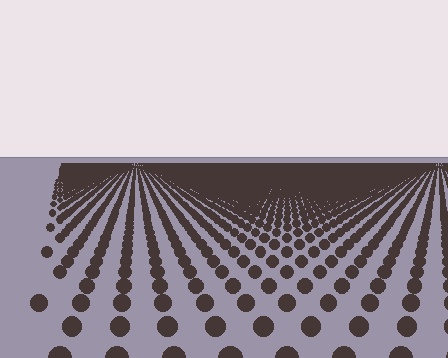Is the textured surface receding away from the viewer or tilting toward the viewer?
The surface is receding away from the viewer. Texture elements get smaller and denser toward the top.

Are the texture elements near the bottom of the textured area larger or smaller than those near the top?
Larger. Near the bottom, elements are closer to the viewer and appear at a bigger on-screen size.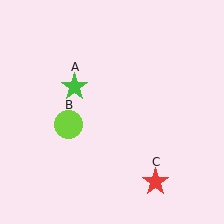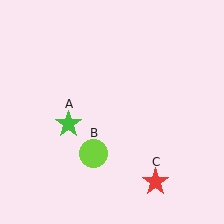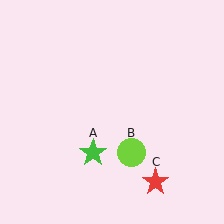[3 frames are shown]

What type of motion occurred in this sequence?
The green star (object A), lime circle (object B) rotated counterclockwise around the center of the scene.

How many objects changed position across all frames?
2 objects changed position: green star (object A), lime circle (object B).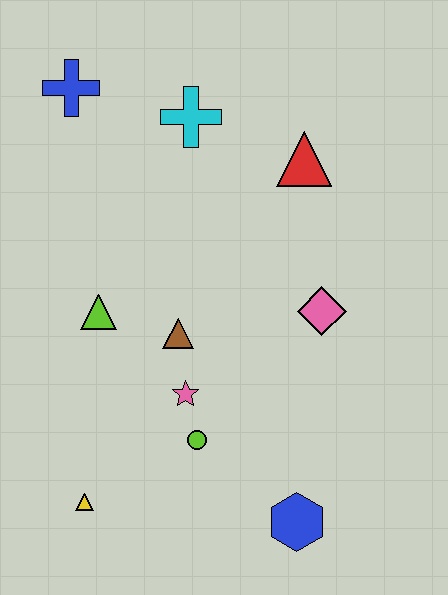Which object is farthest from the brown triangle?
The blue cross is farthest from the brown triangle.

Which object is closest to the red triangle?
The cyan cross is closest to the red triangle.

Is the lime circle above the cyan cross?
No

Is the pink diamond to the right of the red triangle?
Yes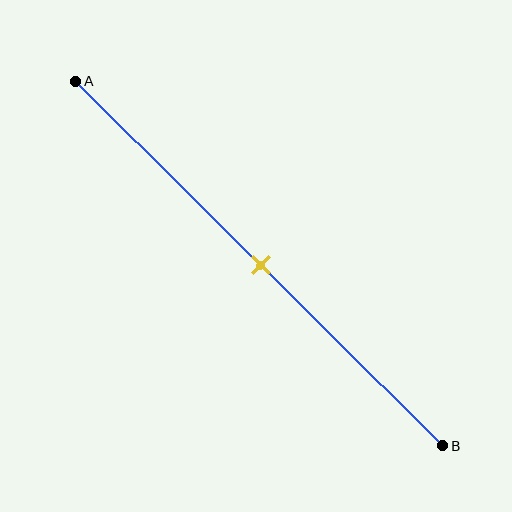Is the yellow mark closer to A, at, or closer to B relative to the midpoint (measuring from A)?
The yellow mark is approximately at the midpoint of segment AB.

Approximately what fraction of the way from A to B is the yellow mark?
The yellow mark is approximately 50% of the way from A to B.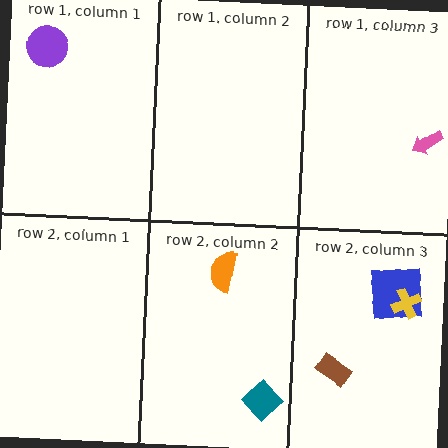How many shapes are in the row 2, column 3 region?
3.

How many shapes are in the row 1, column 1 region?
1.